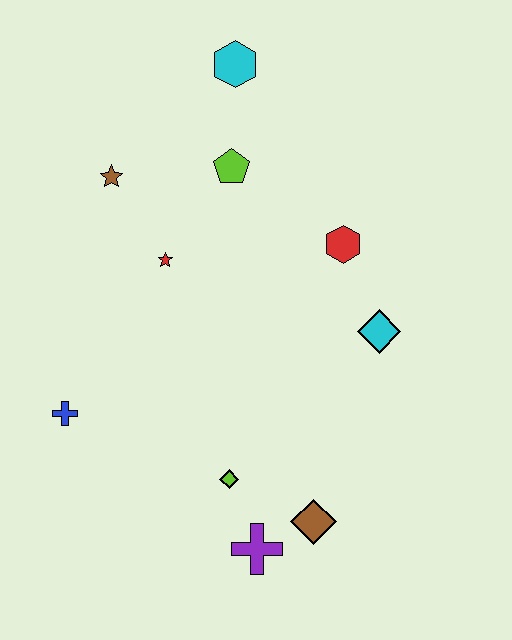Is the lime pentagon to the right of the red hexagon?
No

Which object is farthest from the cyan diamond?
The blue cross is farthest from the cyan diamond.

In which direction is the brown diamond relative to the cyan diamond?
The brown diamond is below the cyan diamond.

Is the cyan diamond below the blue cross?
No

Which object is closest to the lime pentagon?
The cyan hexagon is closest to the lime pentagon.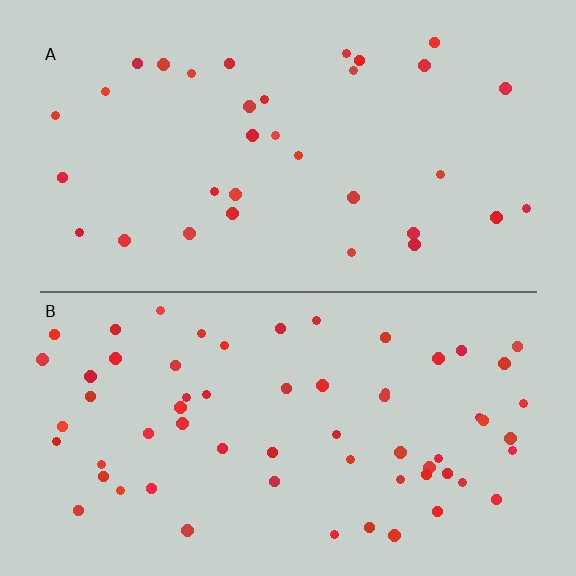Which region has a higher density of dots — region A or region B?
B (the bottom).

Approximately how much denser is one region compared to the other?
Approximately 1.9× — region B over region A.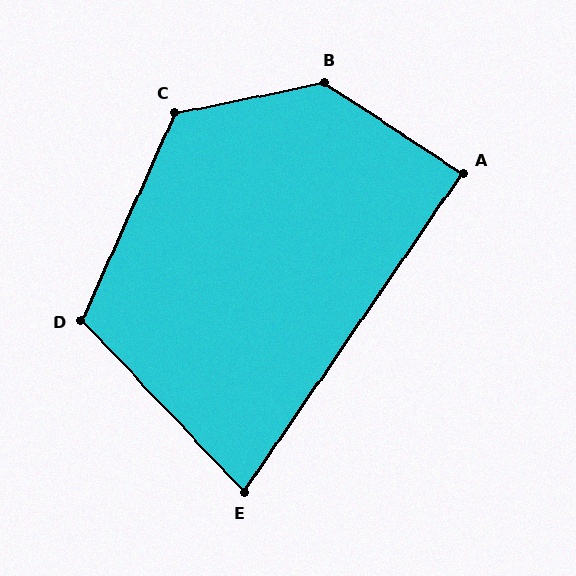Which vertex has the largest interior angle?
B, at approximately 135 degrees.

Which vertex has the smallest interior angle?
E, at approximately 78 degrees.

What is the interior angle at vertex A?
Approximately 89 degrees (approximately right).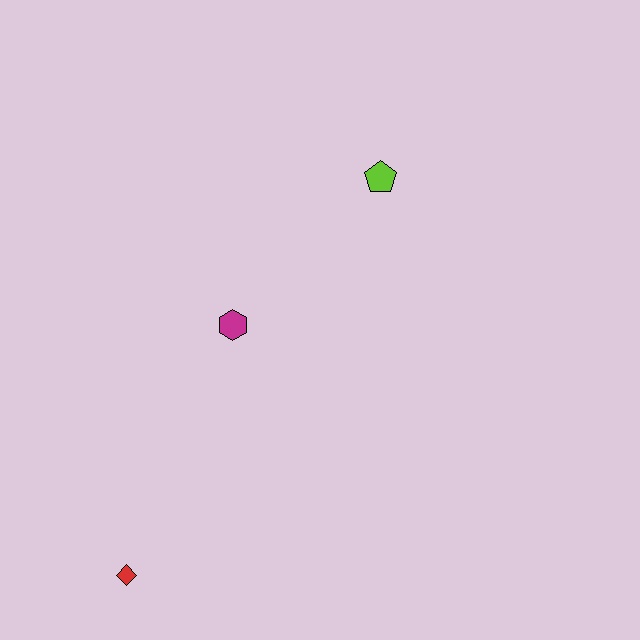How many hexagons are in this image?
There is 1 hexagon.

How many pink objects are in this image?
There are no pink objects.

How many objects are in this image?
There are 3 objects.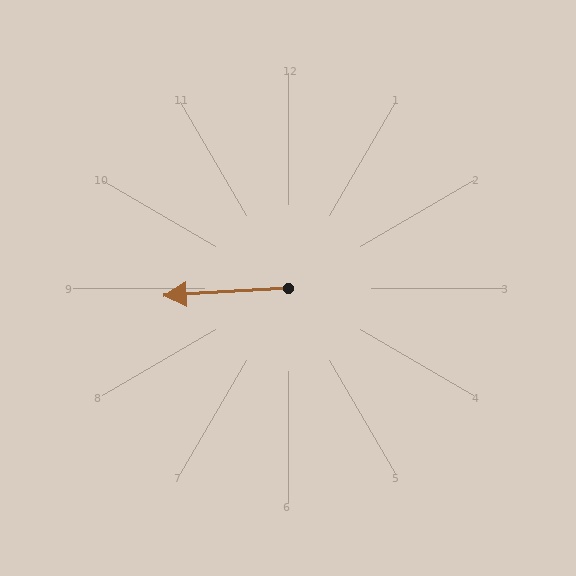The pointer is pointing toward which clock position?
Roughly 9 o'clock.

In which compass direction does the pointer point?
West.